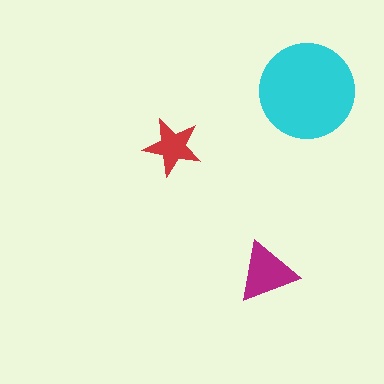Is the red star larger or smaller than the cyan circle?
Smaller.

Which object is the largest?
The cyan circle.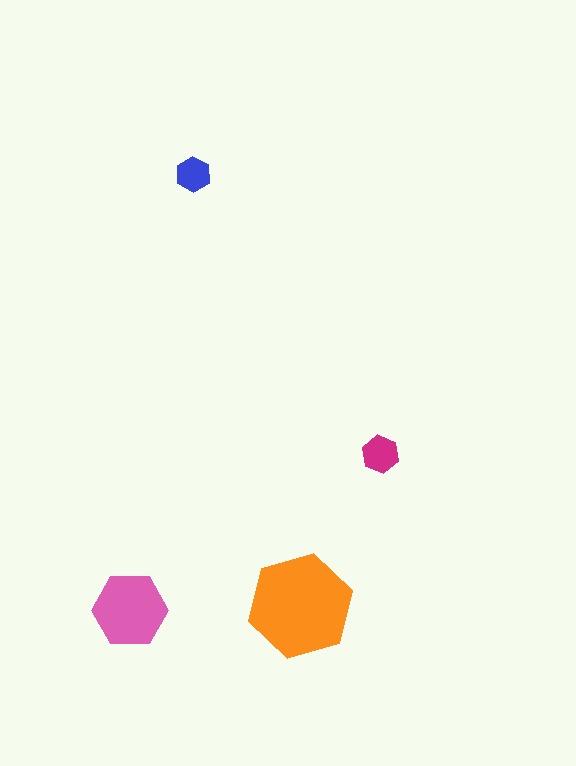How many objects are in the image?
There are 4 objects in the image.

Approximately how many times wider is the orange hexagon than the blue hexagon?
About 3 times wider.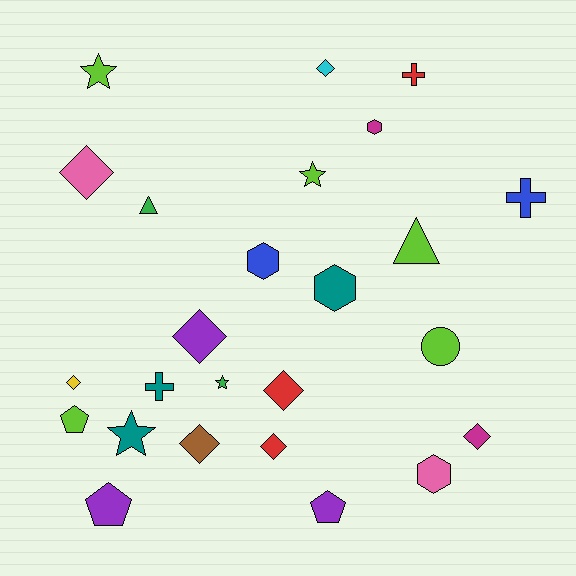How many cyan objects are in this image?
There is 1 cyan object.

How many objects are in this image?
There are 25 objects.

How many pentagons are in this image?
There are 3 pentagons.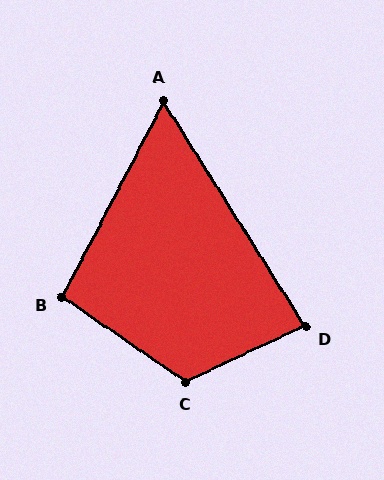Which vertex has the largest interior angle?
C, at approximately 120 degrees.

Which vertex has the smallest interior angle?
A, at approximately 60 degrees.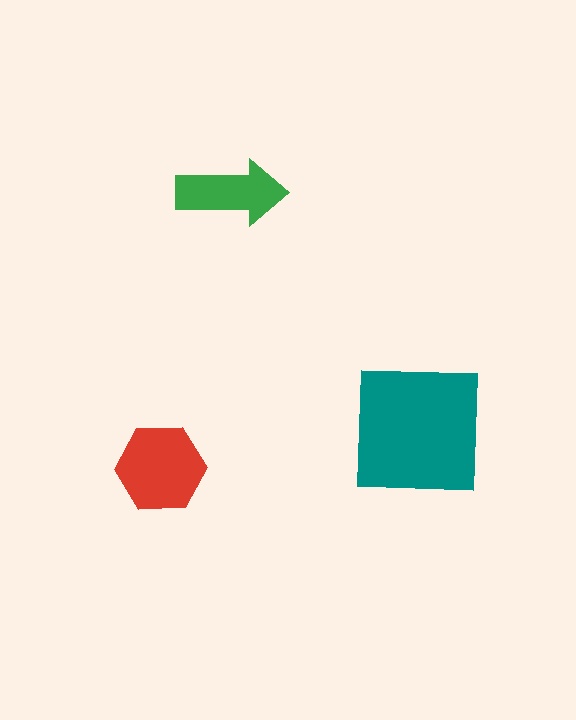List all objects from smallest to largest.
The green arrow, the red hexagon, the teal square.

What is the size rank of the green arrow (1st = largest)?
3rd.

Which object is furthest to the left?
The red hexagon is leftmost.